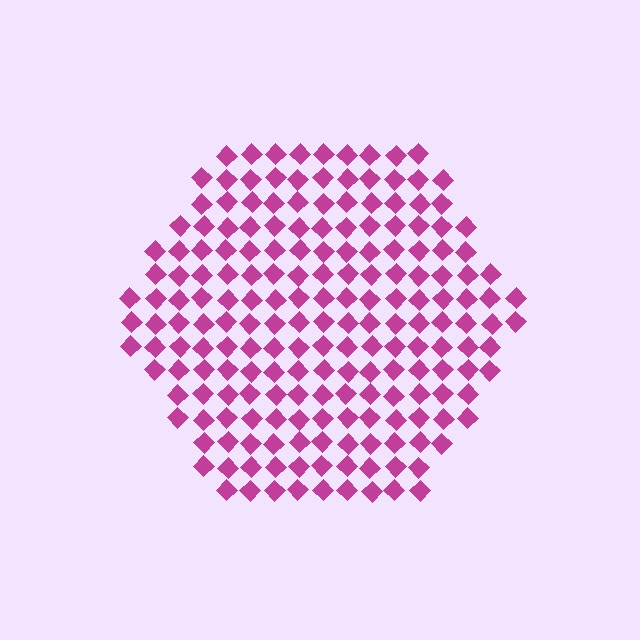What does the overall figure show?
The overall figure shows a hexagon.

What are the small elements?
The small elements are diamonds.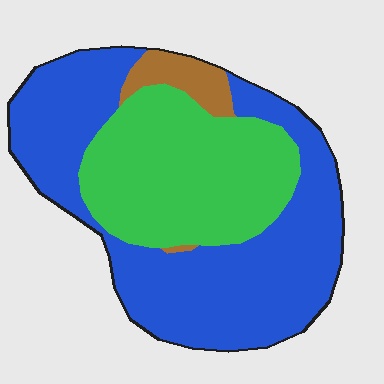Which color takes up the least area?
Brown, at roughly 5%.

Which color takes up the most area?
Blue, at roughly 55%.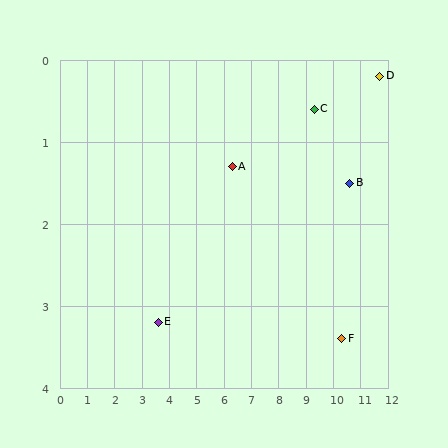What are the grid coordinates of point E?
Point E is at approximately (3.6, 3.2).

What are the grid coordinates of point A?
Point A is at approximately (6.3, 1.3).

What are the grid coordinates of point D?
Point D is at approximately (11.7, 0.2).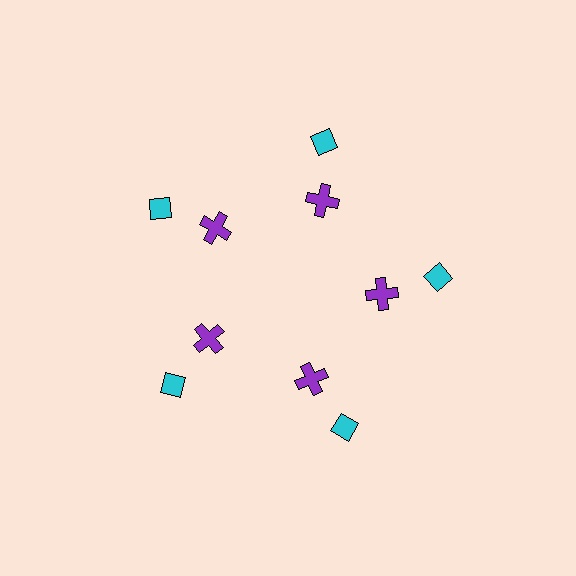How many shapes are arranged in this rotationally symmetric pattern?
There are 10 shapes, arranged in 5 groups of 2.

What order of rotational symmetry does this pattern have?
This pattern has 5-fold rotational symmetry.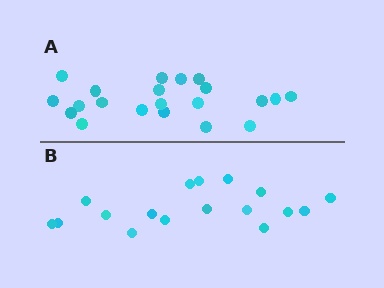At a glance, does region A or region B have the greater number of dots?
Region A (the top region) has more dots.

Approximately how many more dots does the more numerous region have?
Region A has about 4 more dots than region B.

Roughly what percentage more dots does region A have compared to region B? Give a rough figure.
About 25% more.